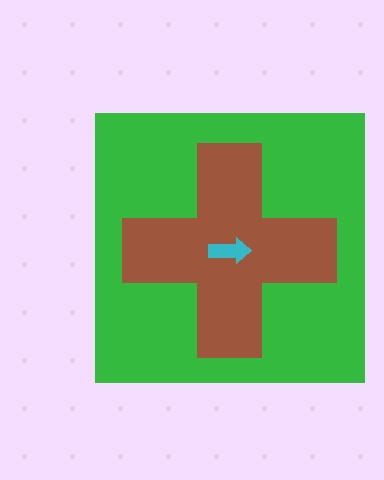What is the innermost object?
The cyan arrow.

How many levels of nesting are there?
3.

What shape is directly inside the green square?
The brown cross.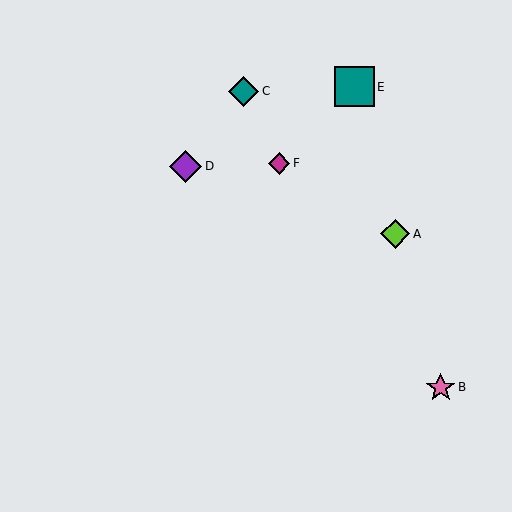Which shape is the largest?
The teal square (labeled E) is the largest.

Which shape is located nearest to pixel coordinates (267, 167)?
The magenta diamond (labeled F) at (279, 163) is nearest to that location.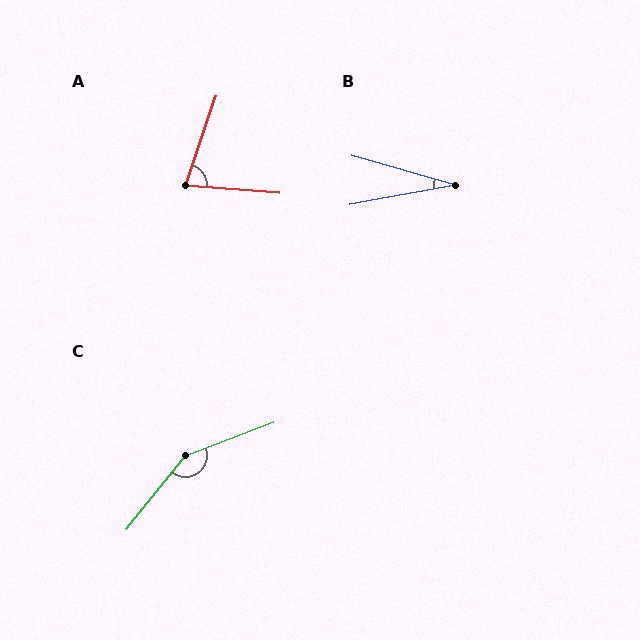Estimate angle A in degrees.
Approximately 76 degrees.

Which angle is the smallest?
B, at approximately 27 degrees.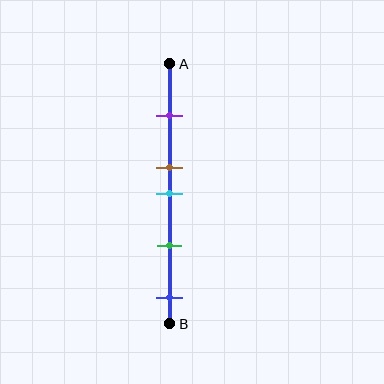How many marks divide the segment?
There are 5 marks dividing the segment.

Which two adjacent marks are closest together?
The brown and cyan marks are the closest adjacent pair.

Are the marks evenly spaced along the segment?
No, the marks are not evenly spaced.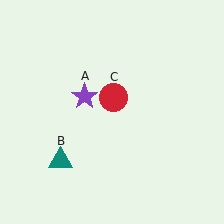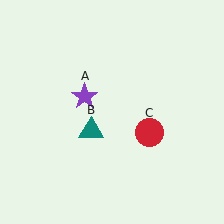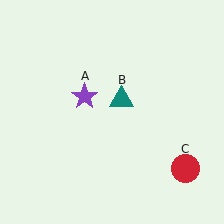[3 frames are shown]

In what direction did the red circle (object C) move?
The red circle (object C) moved down and to the right.